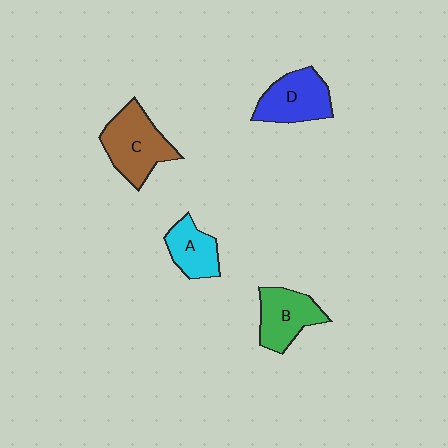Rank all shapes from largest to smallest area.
From largest to smallest: C (brown), D (blue), B (green), A (cyan).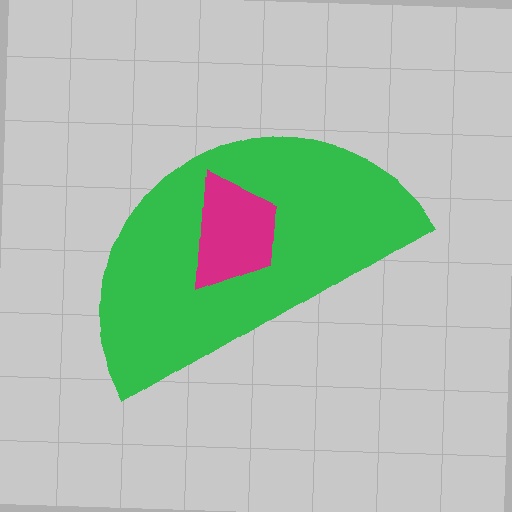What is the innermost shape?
The magenta trapezoid.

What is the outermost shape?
The green semicircle.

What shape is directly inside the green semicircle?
The magenta trapezoid.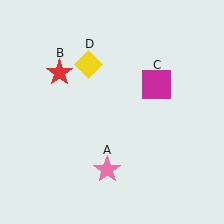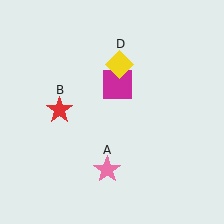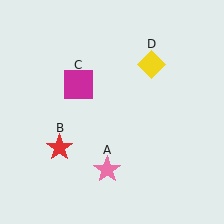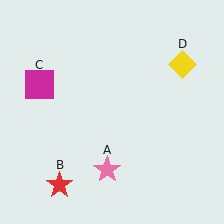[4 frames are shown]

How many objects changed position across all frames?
3 objects changed position: red star (object B), magenta square (object C), yellow diamond (object D).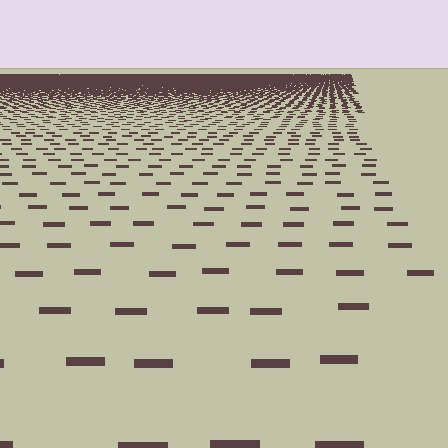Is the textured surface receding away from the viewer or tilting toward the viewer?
The surface is receding away from the viewer. Texture elements get smaller and denser toward the top.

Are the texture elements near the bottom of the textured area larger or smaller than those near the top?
Larger. Near the bottom, elements are closer to the viewer and appear at a bigger on-screen size.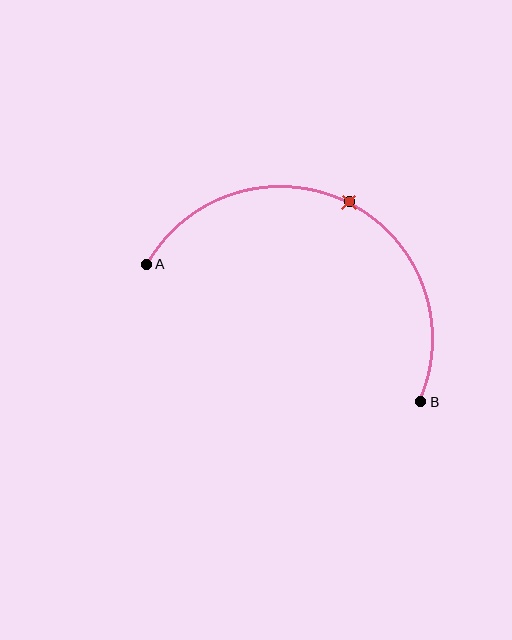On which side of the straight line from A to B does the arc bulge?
The arc bulges above the straight line connecting A and B.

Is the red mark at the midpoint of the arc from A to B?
Yes. The red mark lies on the arc at equal arc-length from both A and B — it is the arc midpoint.